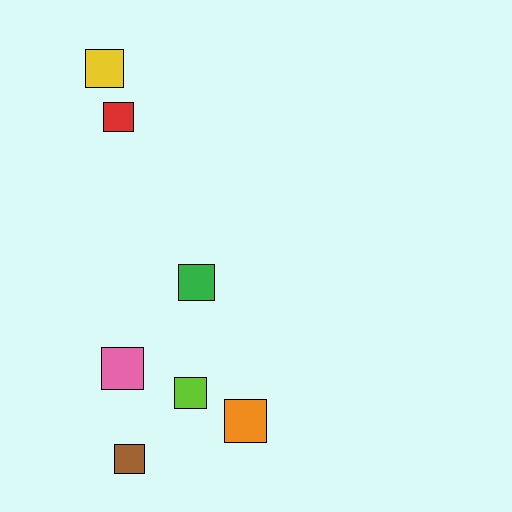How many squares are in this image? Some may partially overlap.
There are 7 squares.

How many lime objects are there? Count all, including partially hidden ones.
There is 1 lime object.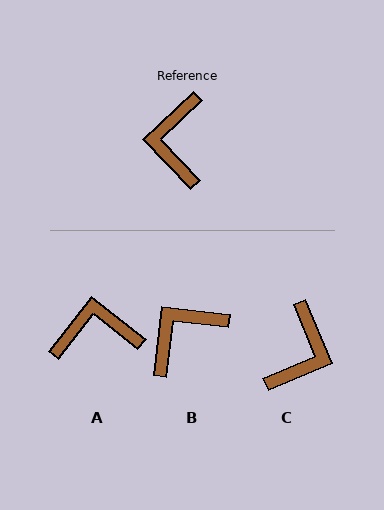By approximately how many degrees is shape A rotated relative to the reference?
Approximately 82 degrees clockwise.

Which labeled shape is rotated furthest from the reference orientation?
C, about 159 degrees away.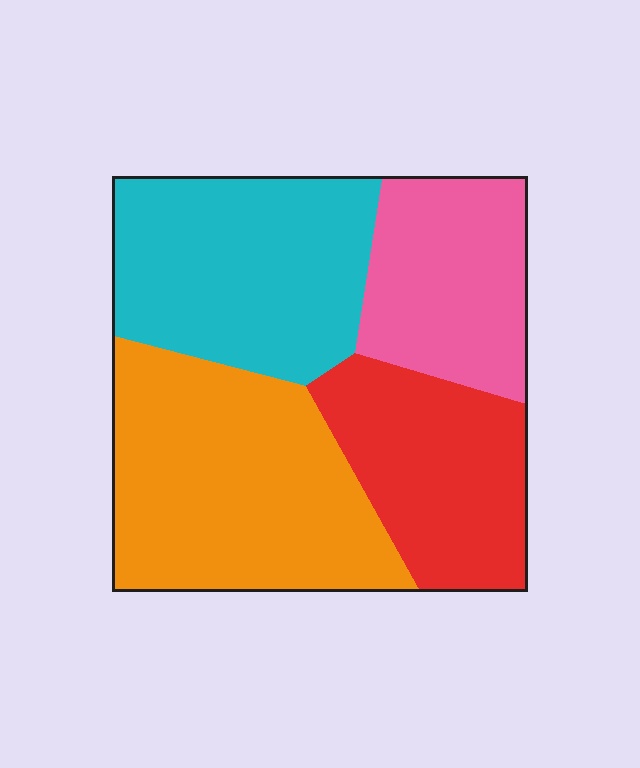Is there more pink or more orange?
Orange.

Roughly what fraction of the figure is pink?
Pink takes up about one fifth (1/5) of the figure.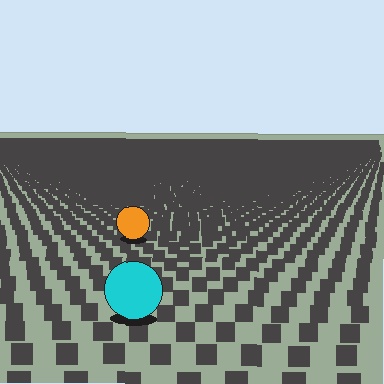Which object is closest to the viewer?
The cyan circle is closest. The texture marks near it are larger and more spread out.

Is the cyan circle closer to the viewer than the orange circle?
Yes. The cyan circle is closer — you can tell from the texture gradient: the ground texture is coarser near it.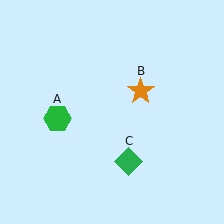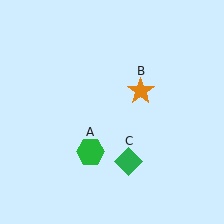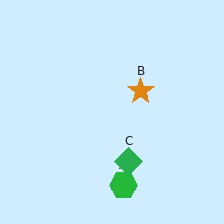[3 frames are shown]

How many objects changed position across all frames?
1 object changed position: green hexagon (object A).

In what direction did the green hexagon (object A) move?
The green hexagon (object A) moved down and to the right.